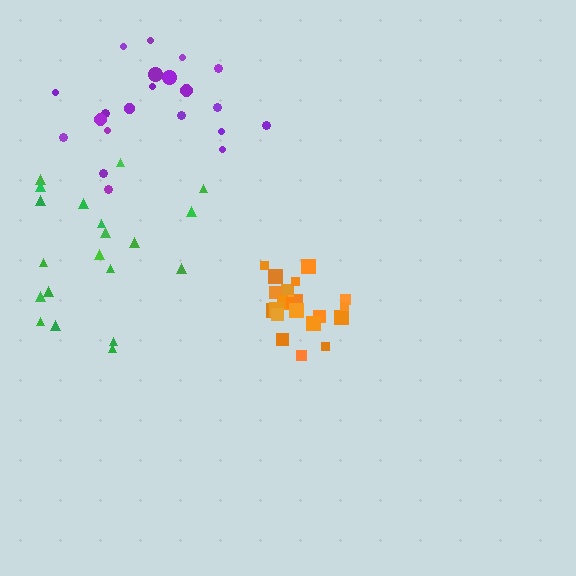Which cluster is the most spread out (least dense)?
Green.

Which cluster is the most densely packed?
Orange.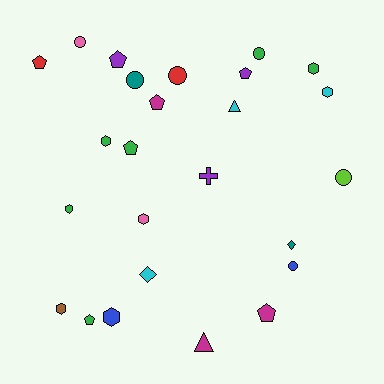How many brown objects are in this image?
There is 1 brown object.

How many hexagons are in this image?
There are 7 hexagons.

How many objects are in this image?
There are 25 objects.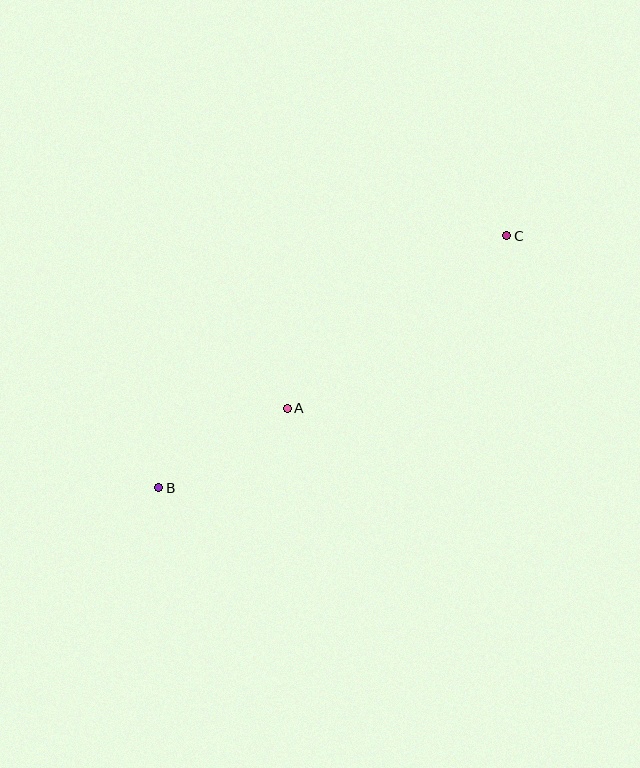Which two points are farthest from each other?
Points B and C are farthest from each other.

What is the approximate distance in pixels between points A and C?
The distance between A and C is approximately 279 pixels.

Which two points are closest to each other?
Points A and B are closest to each other.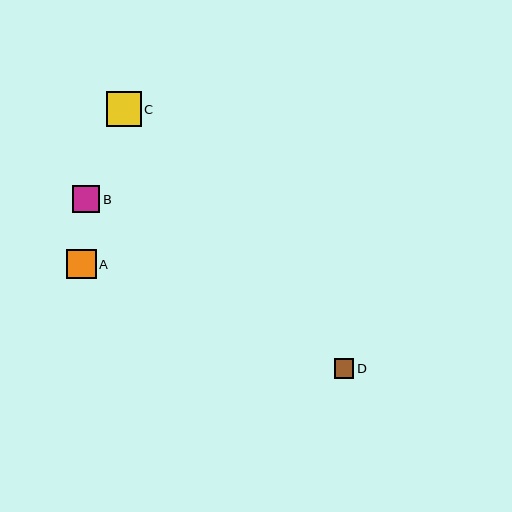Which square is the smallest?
Square D is the smallest with a size of approximately 20 pixels.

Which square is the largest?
Square C is the largest with a size of approximately 35 pixels.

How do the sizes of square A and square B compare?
Square A and square B are approximately the same size.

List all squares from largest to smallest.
From largest to smallest: C, A, B, D.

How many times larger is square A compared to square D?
Square A is approximately 1.5 times the size of square D.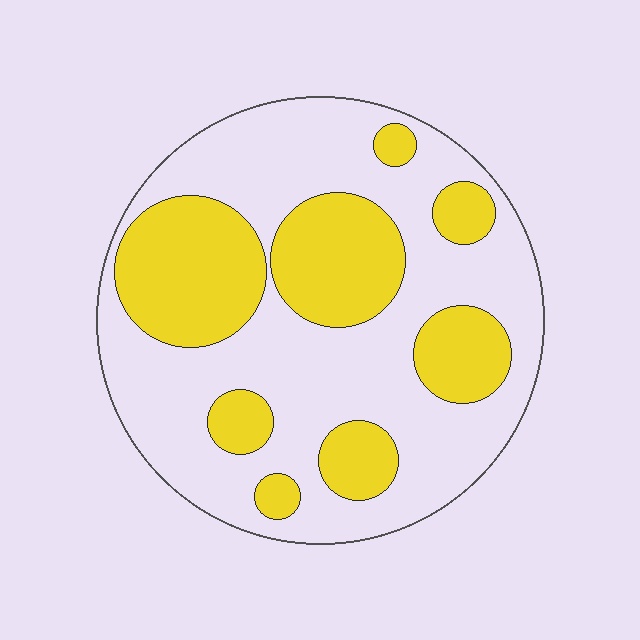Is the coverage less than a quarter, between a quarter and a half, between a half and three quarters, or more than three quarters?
Between a quarter and a half.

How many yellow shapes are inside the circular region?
8.